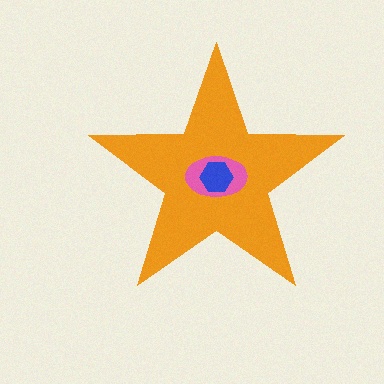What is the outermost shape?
The orange star.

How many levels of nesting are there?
3.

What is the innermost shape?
The blue hexagon.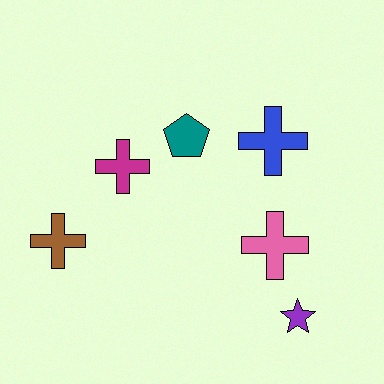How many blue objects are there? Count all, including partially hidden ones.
There is 1 blue object.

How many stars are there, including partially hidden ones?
There is 1 star.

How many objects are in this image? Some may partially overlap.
There are 6 objects.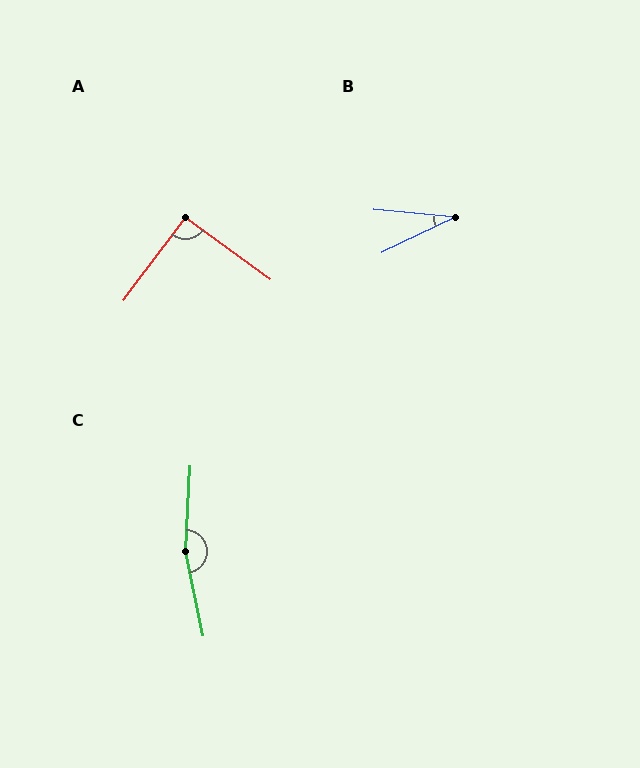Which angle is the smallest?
B, at approximately 31 degrees.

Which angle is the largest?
C, at approximately 165 degrees.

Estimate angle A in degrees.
Approximately 91 degrees.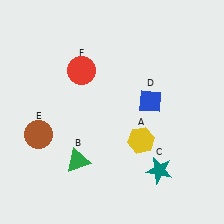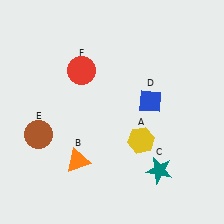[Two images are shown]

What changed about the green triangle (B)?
In Image 1, B is green. In Image 2, it changed to orange.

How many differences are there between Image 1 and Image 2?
There is 1 difference between the two images.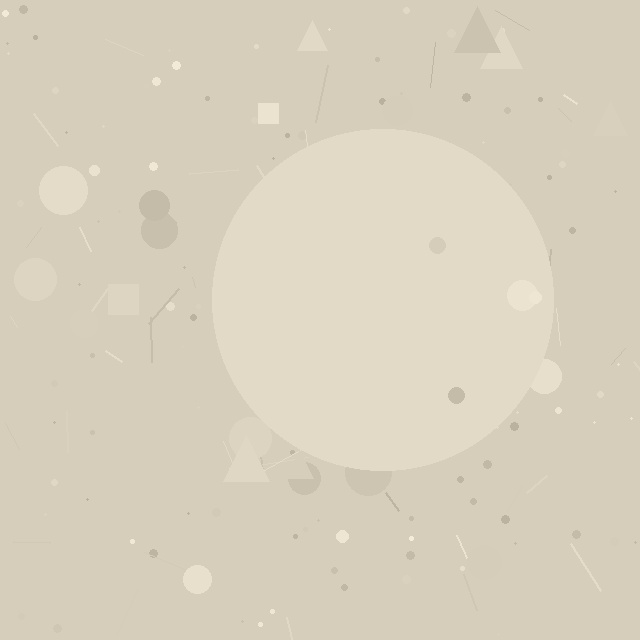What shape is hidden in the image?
A circle is hidden in the image.